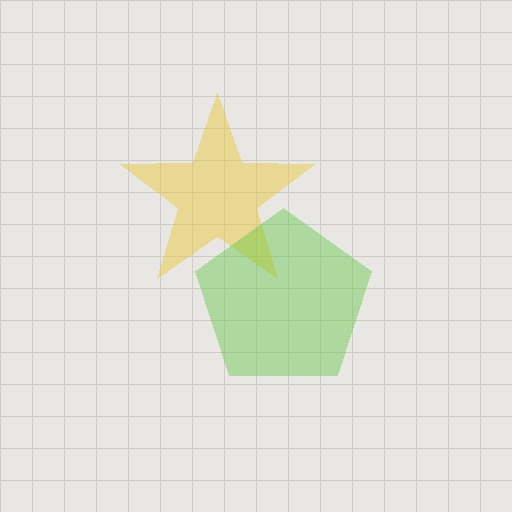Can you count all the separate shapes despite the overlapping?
Yes, there are 2 separate shapes.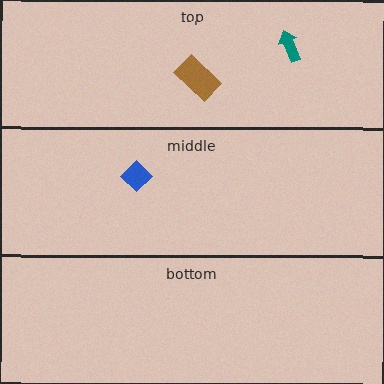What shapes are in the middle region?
The blue diamond.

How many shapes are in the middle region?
1.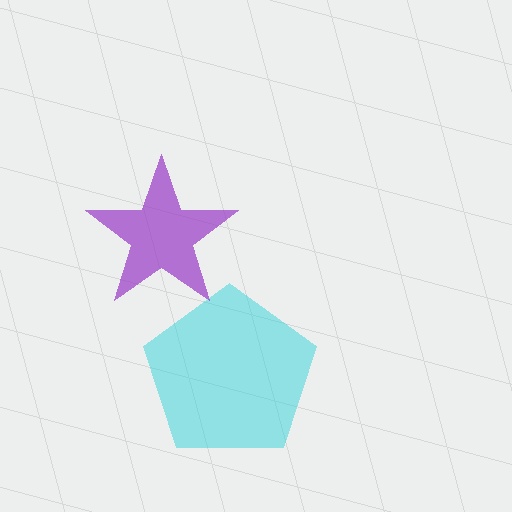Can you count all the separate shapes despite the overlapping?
Yes, there are 2 separate shapes.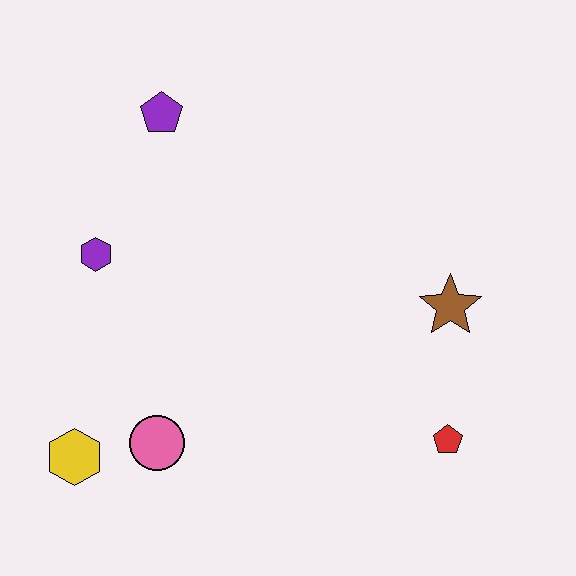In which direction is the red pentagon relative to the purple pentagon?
The red pentagon is below the purple pentagon.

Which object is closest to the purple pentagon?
The purple hexagon is closest to the purple pentagon.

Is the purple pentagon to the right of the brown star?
No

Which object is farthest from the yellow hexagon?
The brown star is farthest from the yellow hexagon.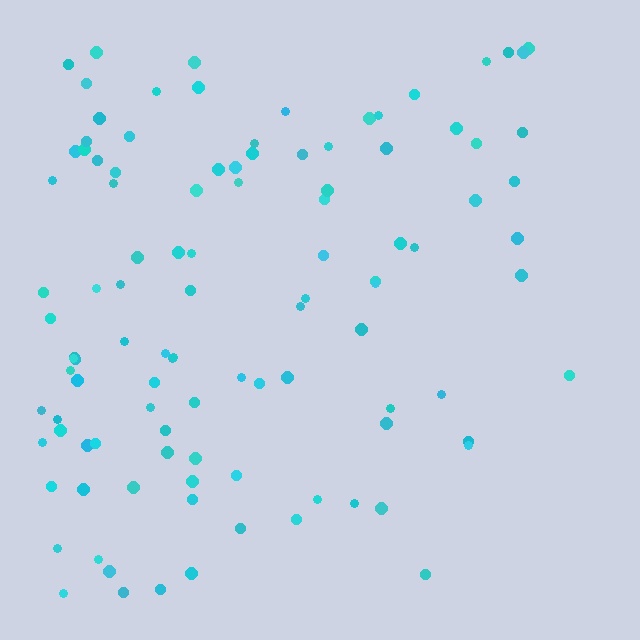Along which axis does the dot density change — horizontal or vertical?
Horizontal.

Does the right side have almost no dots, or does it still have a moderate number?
Still a moderate number, just noticeably fewer than the left.